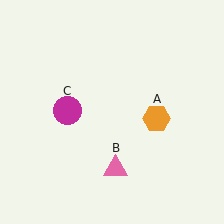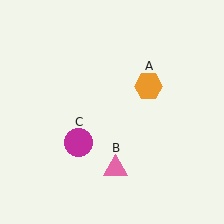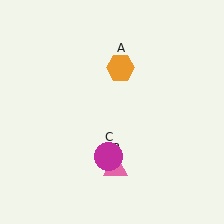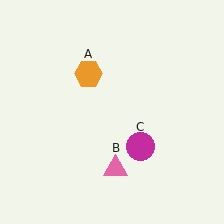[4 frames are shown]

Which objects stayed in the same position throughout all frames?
Pink triangle (object B) remained stationary.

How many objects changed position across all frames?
2 objects changed position: orange hexagon (object A), magenta circle (object C).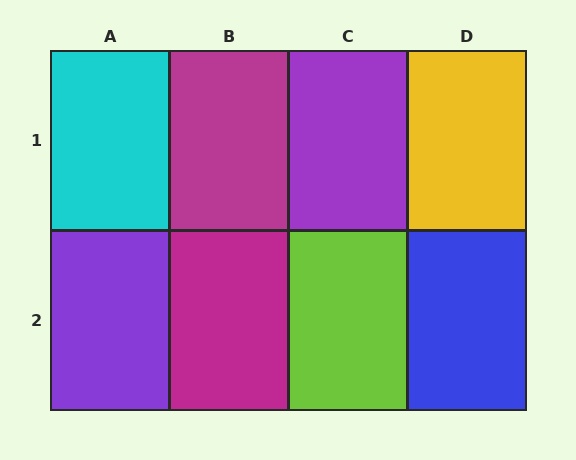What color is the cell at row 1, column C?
Purple.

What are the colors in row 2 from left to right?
Purple, magenta, lime, blue.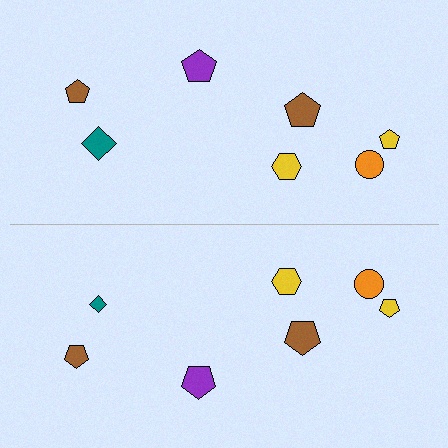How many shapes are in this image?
There are 14 shapes in this image.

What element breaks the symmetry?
The teal diamond on the bottom side has a different size than its mirror counterpart.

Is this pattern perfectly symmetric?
No, the pattern is not perfectly symmetric. The teal diamond on the bottom side has a different size than its mirror counterpart.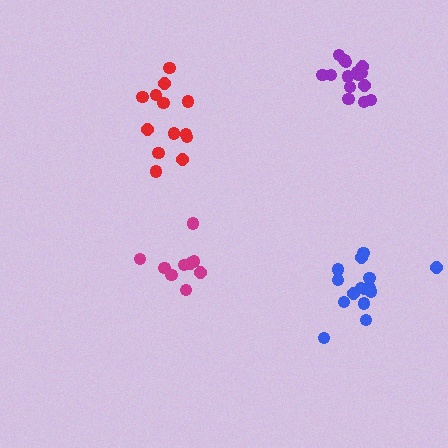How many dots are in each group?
Group 1: 15 dots, Group 2: 13 dots, Group 3: 15 dots, Group 4: 9 dots (52 total).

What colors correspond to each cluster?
The clusters are colored: purple, red, blue, magenta.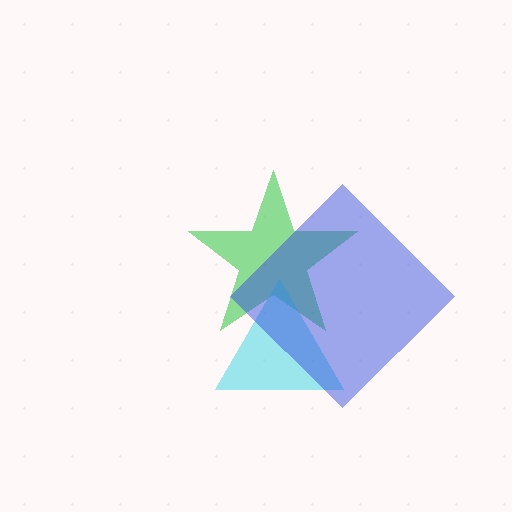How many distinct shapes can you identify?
There are 3 distinct shapes: a green star, a cyan triangle, a blue diamond.